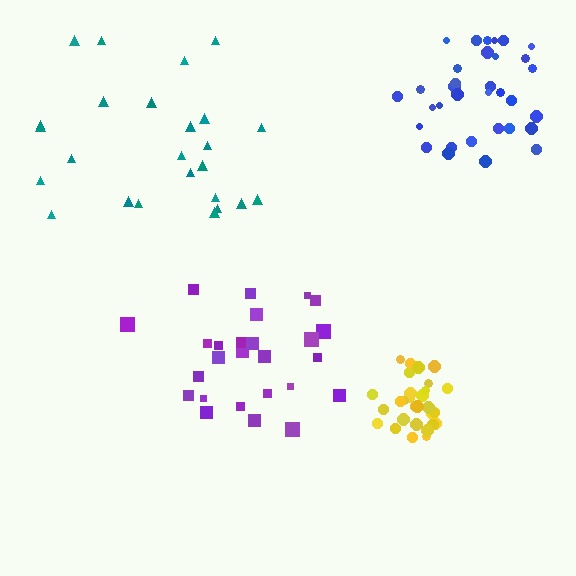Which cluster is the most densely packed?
Yellow.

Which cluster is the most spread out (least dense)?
Teal.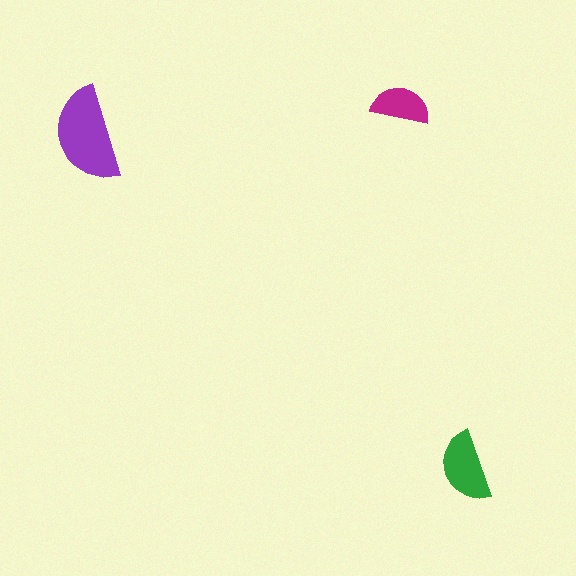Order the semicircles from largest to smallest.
the purple one, the green one, the magenta one.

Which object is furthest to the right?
The green semicircle is rightmost.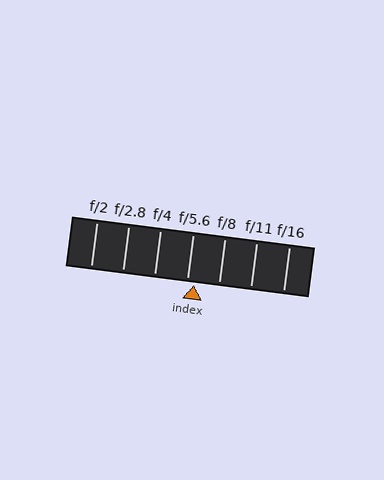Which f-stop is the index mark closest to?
The index mark is closest to f/5.6.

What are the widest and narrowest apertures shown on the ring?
The widest aperture shown is f/2 and the narrowest is f/16.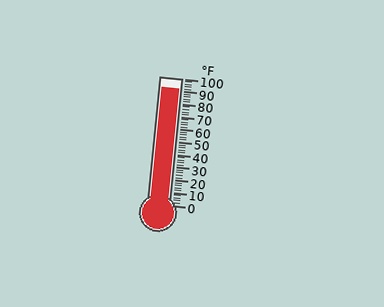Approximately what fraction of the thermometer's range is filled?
The thermometer is filled to approximately 90% of its range.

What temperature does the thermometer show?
The thermometer shows approximately 92°F.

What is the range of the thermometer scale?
The thermometer scale ranges from 0°F to 100°F.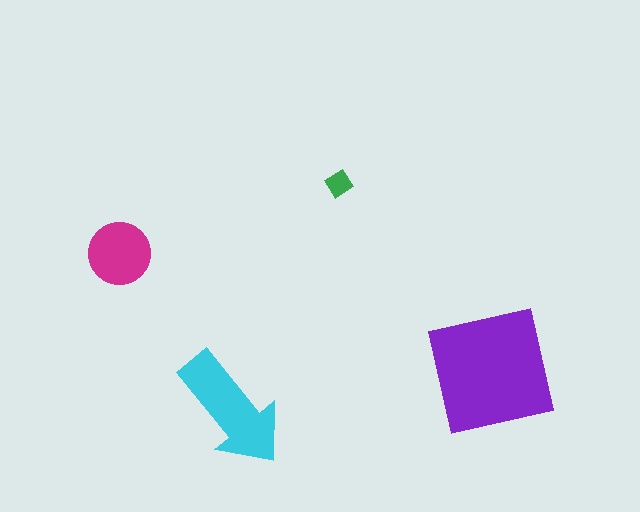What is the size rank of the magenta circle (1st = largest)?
3rd.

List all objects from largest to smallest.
The purple square, the cyan arrow, the magenta circle, the green diamond.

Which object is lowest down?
The cyan arrow is bottommost.